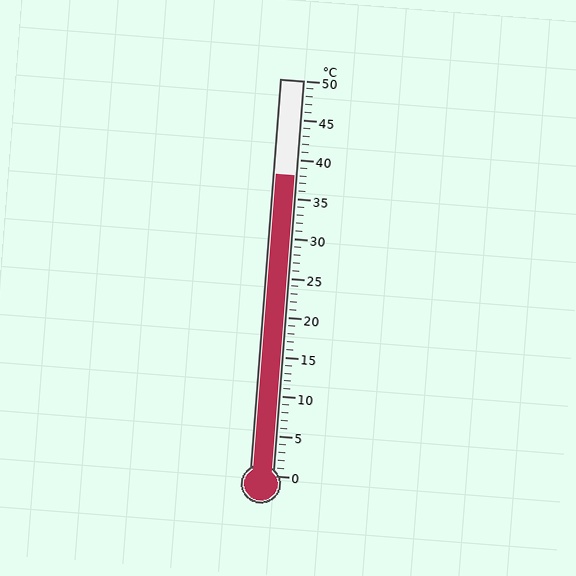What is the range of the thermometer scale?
The thermometer scale ranges from 0°C to 50°C.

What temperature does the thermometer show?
The thermometer shows approximately 38°C.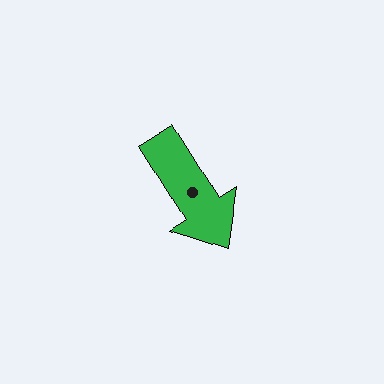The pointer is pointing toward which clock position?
Roughly 5 o'clock.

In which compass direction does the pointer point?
Southeast.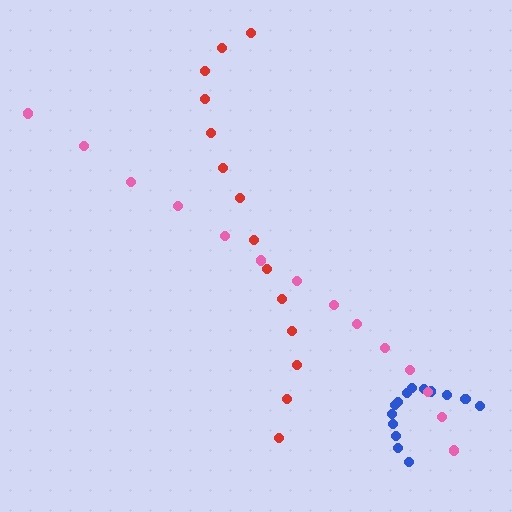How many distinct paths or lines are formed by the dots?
There are 3 distinct paths.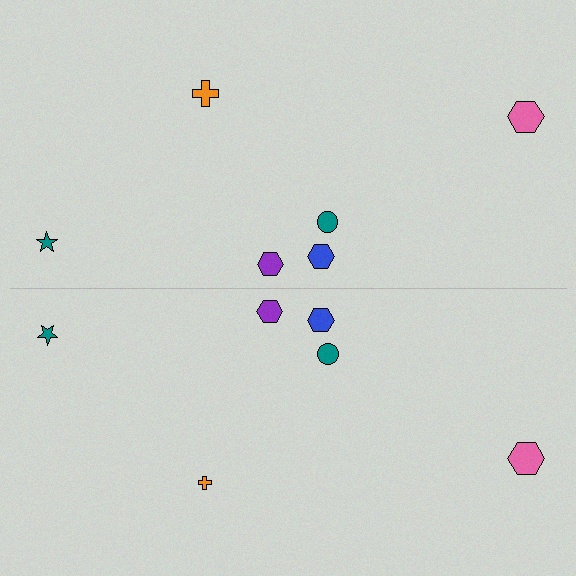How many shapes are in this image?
There are 12 shapes in this image.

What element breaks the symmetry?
The orange cross on the bottom side has a different size than its mirror counterpart.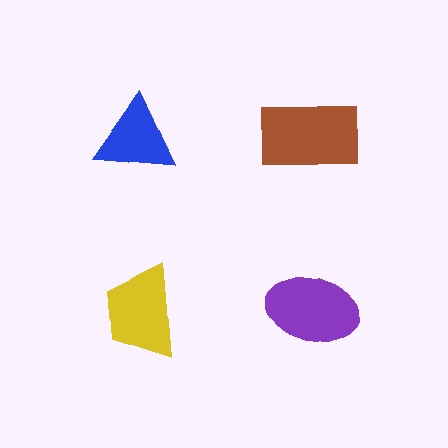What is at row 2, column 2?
A purple ellipse.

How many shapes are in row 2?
2 shapes.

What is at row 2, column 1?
A yellow trapezoid.